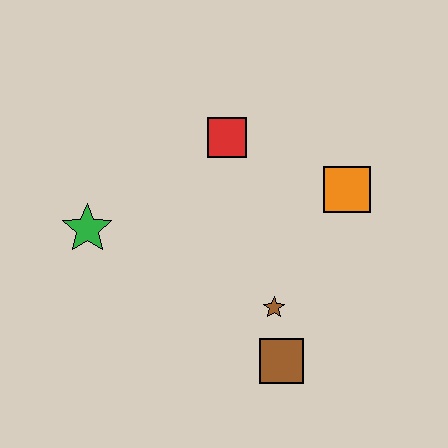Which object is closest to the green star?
The red square is closest to the green star.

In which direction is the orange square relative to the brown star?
The orange square is above the brown star.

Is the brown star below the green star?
Yes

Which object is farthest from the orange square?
The green star is farthest from the orange square.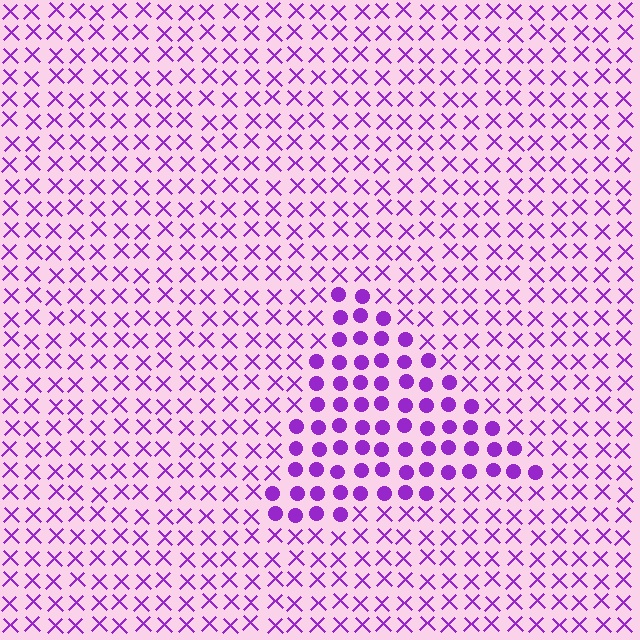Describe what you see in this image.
The image is filled with small purple elements arranged in a uniform grid. A triangle-shaped region contains circles, while the surrounding area contains X marks. The boundary is defined purely by the change in element shape.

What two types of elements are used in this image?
The image uses circles inside the triangle region and X marks outside it.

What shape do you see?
I see a triangle.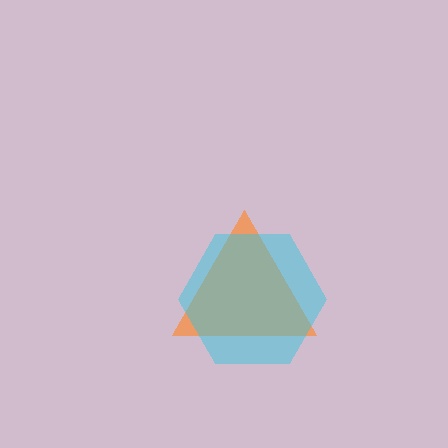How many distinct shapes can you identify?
There are 2 distinct shapes: an orange triangle, a cyan hexagon.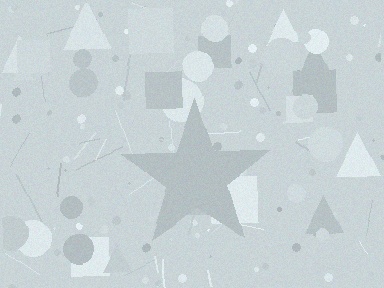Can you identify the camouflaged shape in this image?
The camouflaged shape is a star.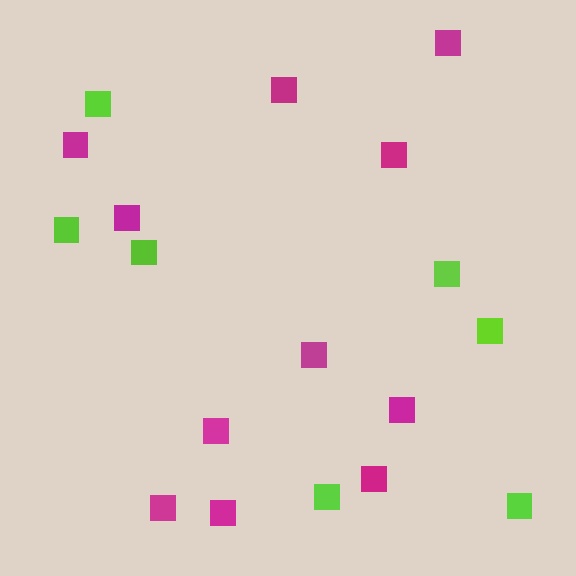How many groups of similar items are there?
There are 2 groups: one group of magenta squares (11) and one group of lime squares (7).